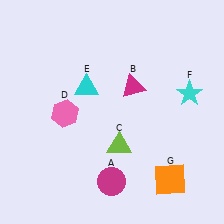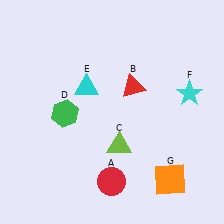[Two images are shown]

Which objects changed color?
A changed from magenta to red. B changed from magenta to red. D changed from pink to green.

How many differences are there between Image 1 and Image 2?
There are 3 differences between the two images.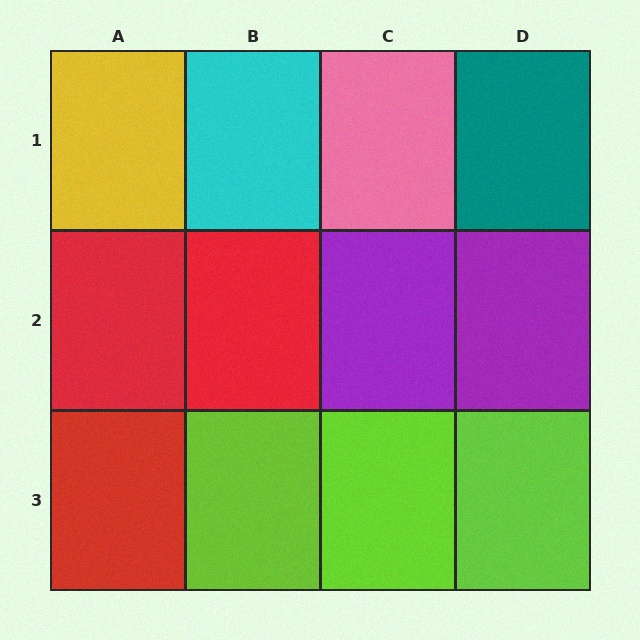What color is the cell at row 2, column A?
Red.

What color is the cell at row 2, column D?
Purple.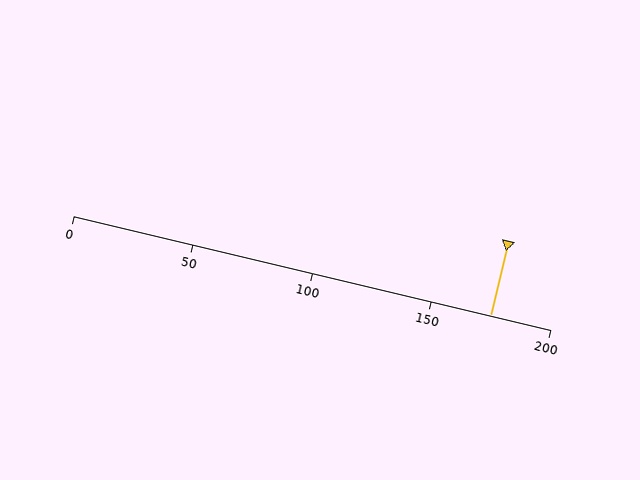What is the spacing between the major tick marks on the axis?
The major ticks are spaced 50 apart.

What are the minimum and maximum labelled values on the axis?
The axis runs from 0 to 200.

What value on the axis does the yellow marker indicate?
The marker indicates approximately 175.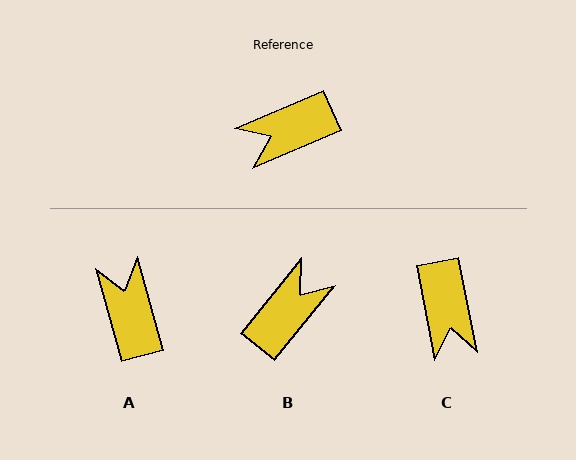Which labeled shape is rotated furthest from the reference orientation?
B, about 152 degrees away.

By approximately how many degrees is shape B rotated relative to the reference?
Approximately 152 degrees clockwise.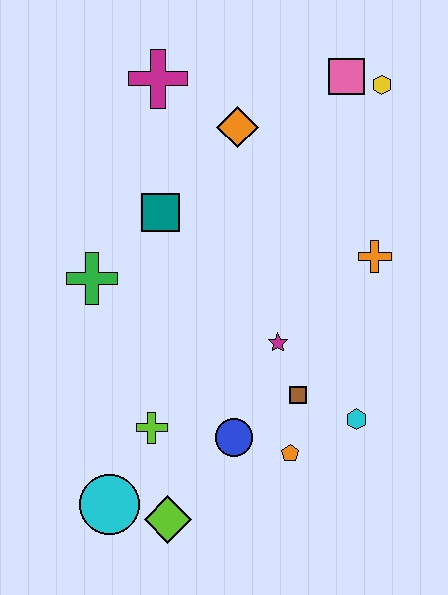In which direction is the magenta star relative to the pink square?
The magenta star is below the pink square.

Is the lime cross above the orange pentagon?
Yes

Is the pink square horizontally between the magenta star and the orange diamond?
No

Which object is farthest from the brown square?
The magenta cross is farthest from the brown square.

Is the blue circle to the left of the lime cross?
No